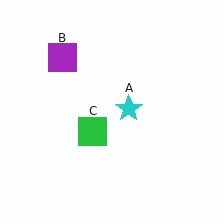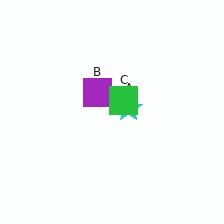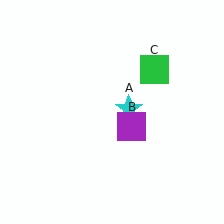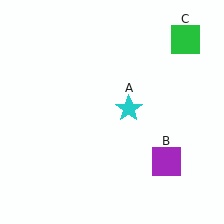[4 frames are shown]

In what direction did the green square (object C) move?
The green square (object C) moved up and to the right.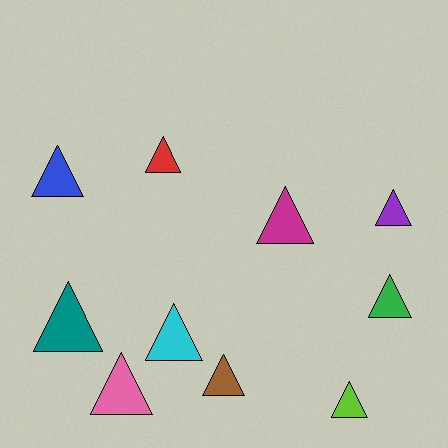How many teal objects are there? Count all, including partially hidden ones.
There is 1 teal object.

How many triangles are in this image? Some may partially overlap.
There are 10 triangles.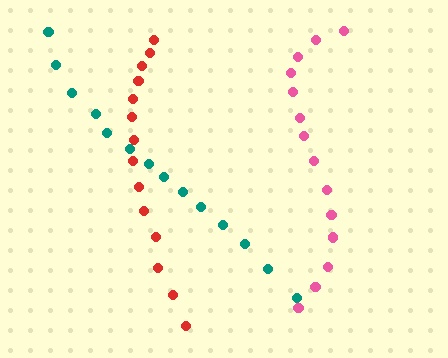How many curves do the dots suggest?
There are 3 distinct paths.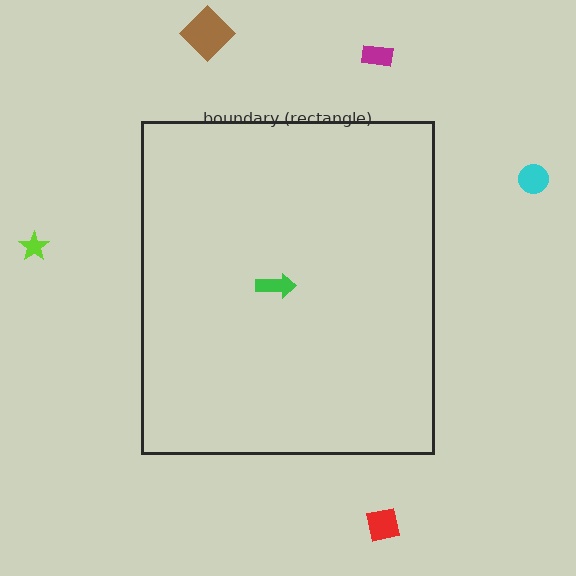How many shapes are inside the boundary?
1 inside, 5 outside.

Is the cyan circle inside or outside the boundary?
Outside.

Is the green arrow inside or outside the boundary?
Inside.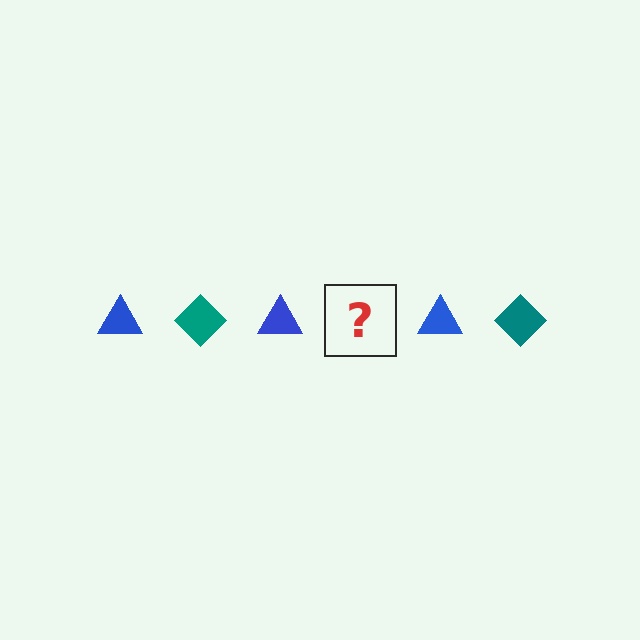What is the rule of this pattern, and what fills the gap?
The rule is that the pattern alternates between blue triangle and teal diamond. The gap should be filled with a teal diamond.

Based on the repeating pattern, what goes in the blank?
The blank should be a teal diamond.